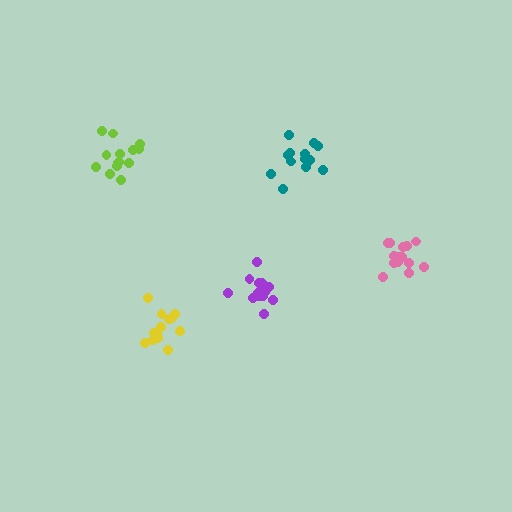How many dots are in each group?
Group 1: 13 dots, Group 2: 15 dots, Group 3: 14 dots, Group 4: 14 dots, Group 5: 13 dots (69 total).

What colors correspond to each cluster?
The clusters are colored: yellow, purple, pink, lime, teal.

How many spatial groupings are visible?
There are 5 spatial groupings.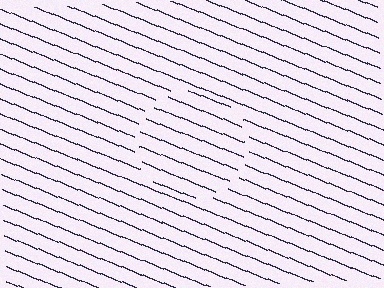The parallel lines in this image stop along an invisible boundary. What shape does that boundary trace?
An illusory circle. The interior of the shape contains the same grating, shifted by half a period — the contour is defined by the phase discontinuity where line-ends from the inner and outer gratings abut.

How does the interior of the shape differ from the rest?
The interior of the shape contains the same grating, shifted by half a period — the contour is defined by the phase discontinuity where line-ends from the inner and outer gratings abut.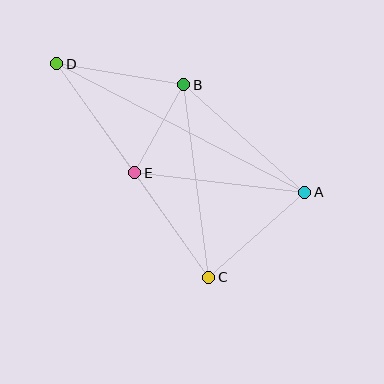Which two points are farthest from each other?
Points A and D are farthest from each other.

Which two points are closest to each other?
Points B and E are closest to each other.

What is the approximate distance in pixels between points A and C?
The distance between A and C is approximately 128 pixels.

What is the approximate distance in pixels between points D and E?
The distance between D and E is approximately 134 pixels.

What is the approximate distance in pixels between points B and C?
The distance between B and C is approximately 194 pixels.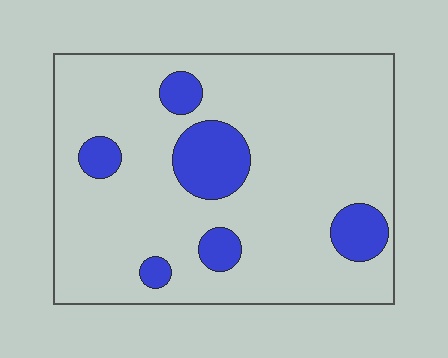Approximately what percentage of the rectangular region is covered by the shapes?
Approximately 15%.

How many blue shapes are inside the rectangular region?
6.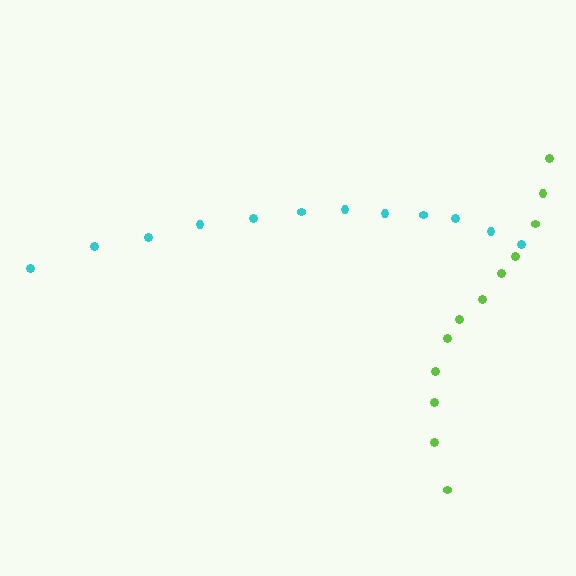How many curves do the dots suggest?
There are 2 distinct paths.